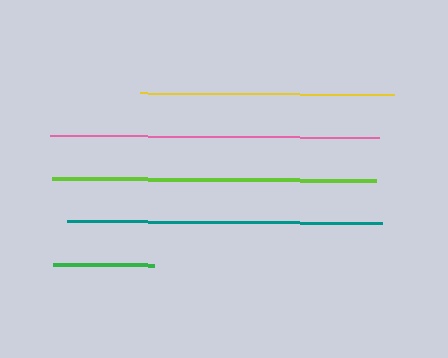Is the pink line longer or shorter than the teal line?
The pink line is longer than the teal line.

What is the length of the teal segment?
The teal segment is approximately 315 pixels long.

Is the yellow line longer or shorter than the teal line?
The teal line is longer than the yellow line.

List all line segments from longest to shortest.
From longest to shortest: pink, lime, teal, yellow, green.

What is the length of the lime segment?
The lime segment is approximately 324 pixels long.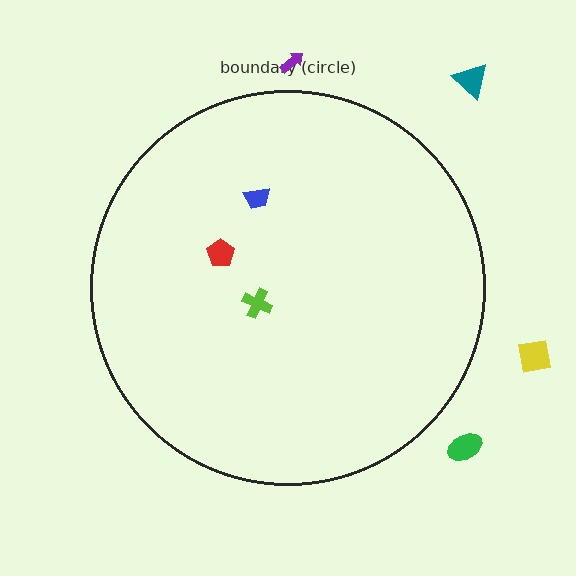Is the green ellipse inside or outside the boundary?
Outside.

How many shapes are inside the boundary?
3 inside, 4 outside.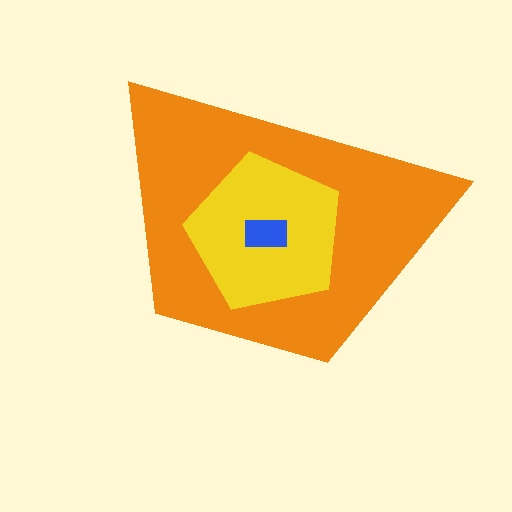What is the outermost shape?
The orange trapezoid.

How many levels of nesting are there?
3.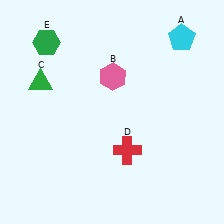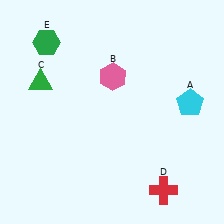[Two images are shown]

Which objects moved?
The objects that moved are: the cyan pentagon (A), the red cross (D).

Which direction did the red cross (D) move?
The red cross (D) moved down.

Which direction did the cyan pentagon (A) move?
The cyan pentagon (A) moved down.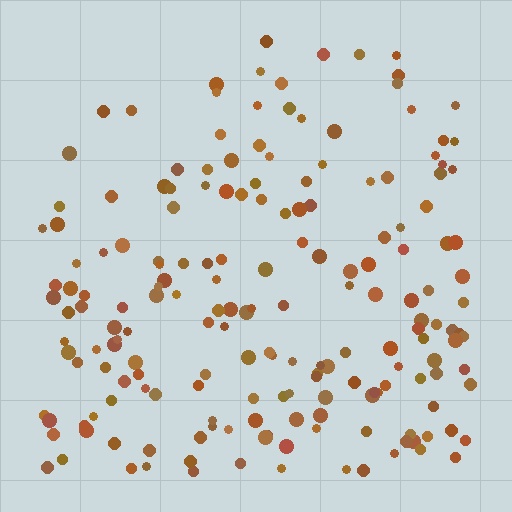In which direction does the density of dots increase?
From top to bottom, with the bottom side densest.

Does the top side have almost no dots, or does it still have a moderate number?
Still a moderate number, just noticeably fewer than the bottom.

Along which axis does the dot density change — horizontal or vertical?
Vertical.